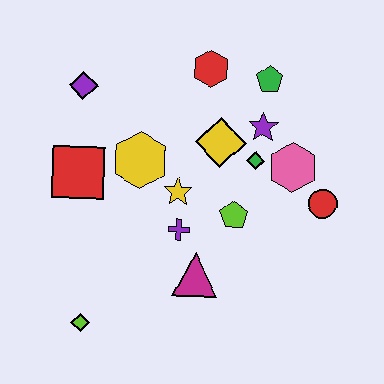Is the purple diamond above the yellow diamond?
Yes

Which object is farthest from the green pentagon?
The lime diamond is farthest from the green pentagon.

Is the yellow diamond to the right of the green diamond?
No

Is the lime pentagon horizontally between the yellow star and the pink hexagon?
Yes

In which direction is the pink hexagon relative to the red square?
The pink hexagon is to the right of the red square.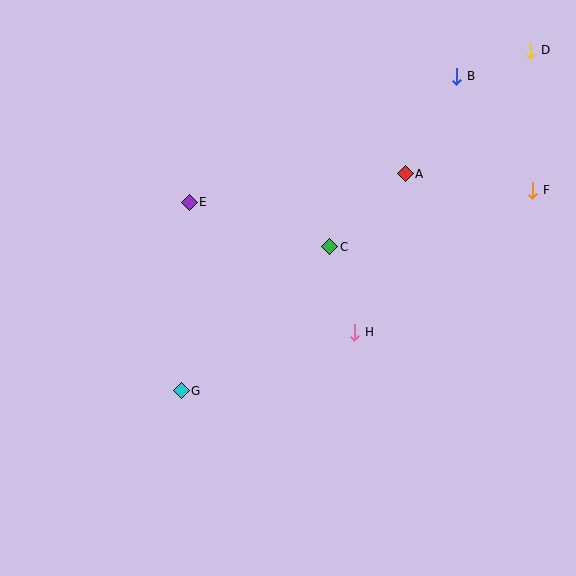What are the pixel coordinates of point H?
Point H is at (355, 332).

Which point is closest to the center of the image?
Point C at (330, 247) is closest to the center.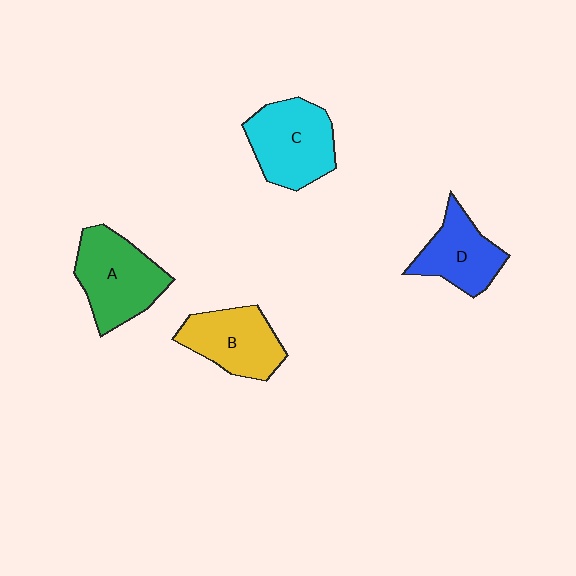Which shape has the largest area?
Shape A (green).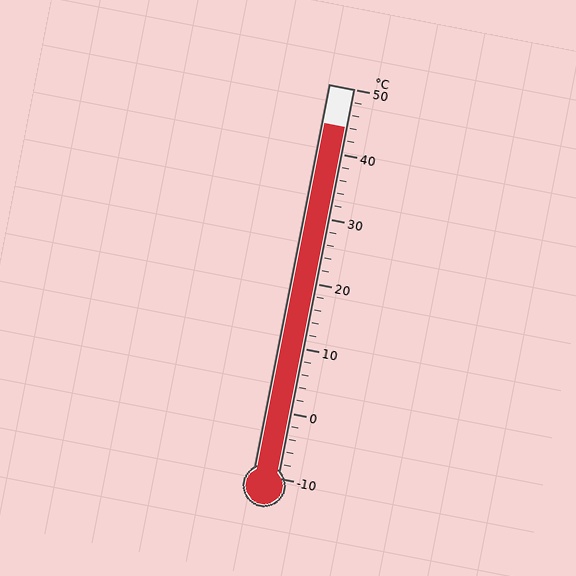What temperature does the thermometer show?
The thermometer shows approximately 44°C.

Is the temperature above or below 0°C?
The temperature is above 0°C.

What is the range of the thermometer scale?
The thermometer scale ranges from -10°C to 50°C.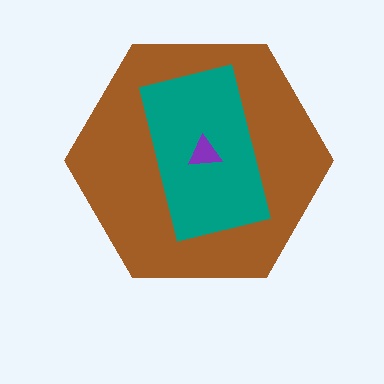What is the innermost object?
The purple triangle.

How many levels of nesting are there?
3.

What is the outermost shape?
The brown hexagon.